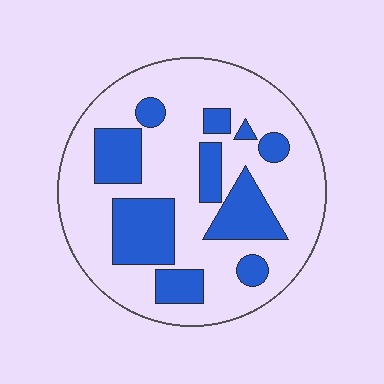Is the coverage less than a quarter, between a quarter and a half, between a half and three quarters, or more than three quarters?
Between a quarter and a half.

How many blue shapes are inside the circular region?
10.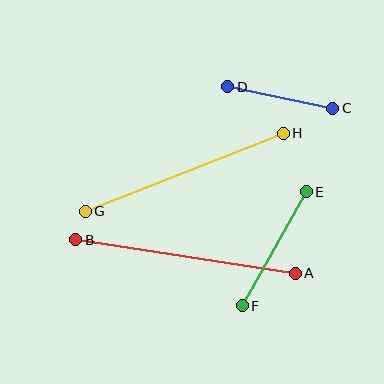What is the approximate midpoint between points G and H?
The midpoint is at approximately (184, 172) pixels.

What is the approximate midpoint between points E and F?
The midpoint is at approximately (274, 249) pixels.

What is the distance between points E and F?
The distance is approximately 131 pixels.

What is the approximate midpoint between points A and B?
The midpoint is at approximately (186, 256) pixels.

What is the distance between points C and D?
The distance is approximately 107 pixels.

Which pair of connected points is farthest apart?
Points A and B are farthest apart.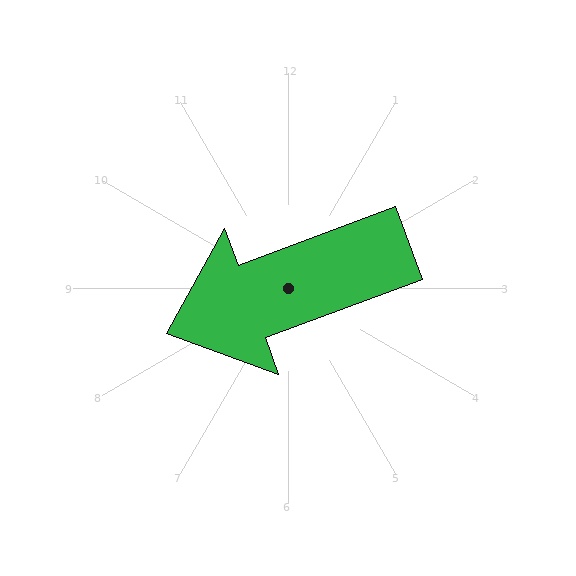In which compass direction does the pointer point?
West.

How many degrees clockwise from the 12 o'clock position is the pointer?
Approximately 250 degrees.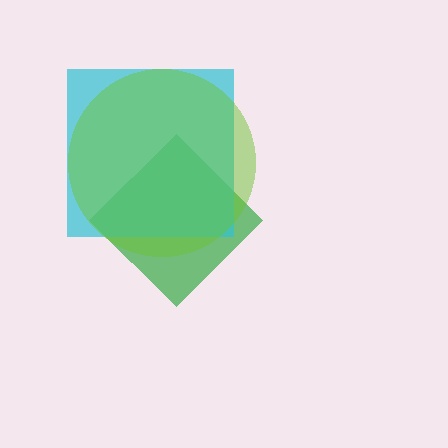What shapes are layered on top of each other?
The layered shapes are: a green diamond, a cyan square, a lime circle.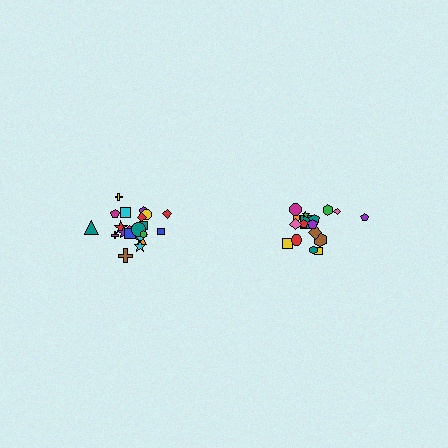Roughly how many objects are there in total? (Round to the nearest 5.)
Roughly 40 objects in total.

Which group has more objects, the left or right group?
The left group.